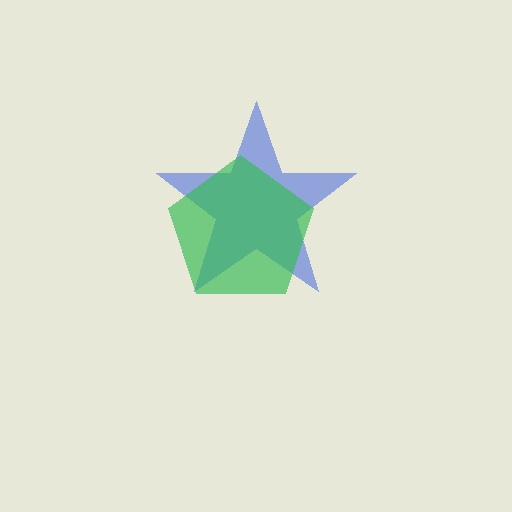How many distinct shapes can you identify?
There are 2 distinct shapes: a blue star, a green pentagon.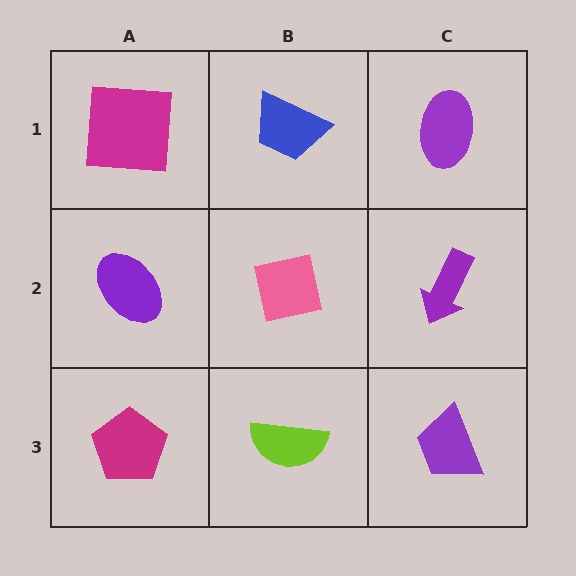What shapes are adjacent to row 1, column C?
A purple arrow (row 2, column C), a blue trapezoid (row 1, column B).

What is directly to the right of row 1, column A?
A blue trapezoid.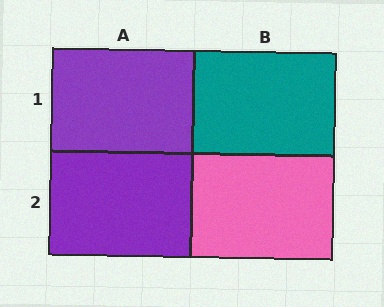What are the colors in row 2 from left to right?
Purple, pink.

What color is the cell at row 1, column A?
Purple.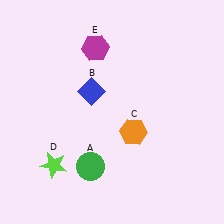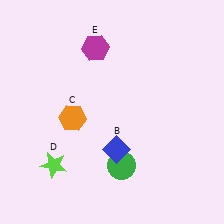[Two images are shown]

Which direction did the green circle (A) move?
The green circle (A) moved right.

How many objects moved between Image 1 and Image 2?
3 objects moved between the two images.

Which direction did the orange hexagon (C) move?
The orange hexagon (C) moved left.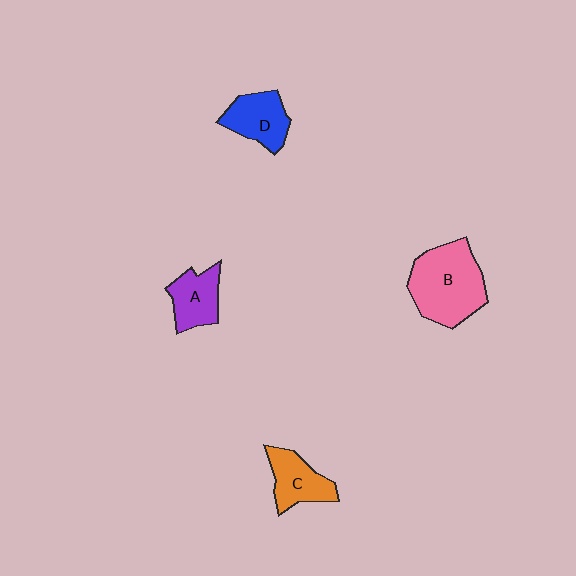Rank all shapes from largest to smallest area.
From largest to smallest: B (pink), D (blue), C (orange), A (purple).